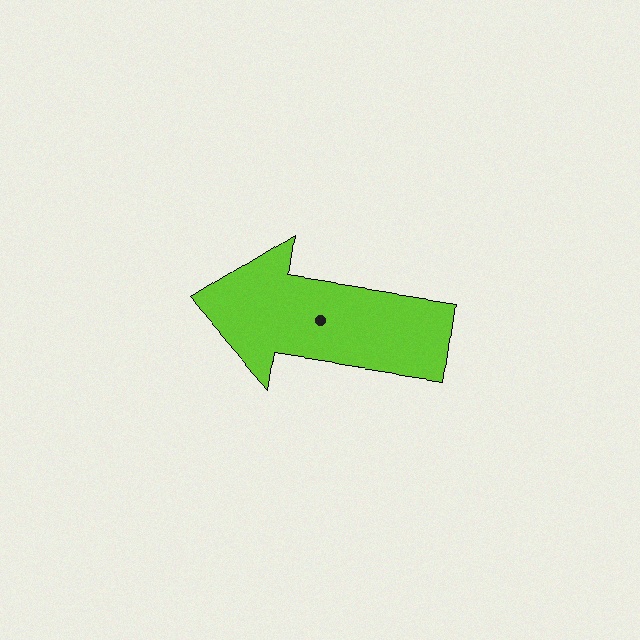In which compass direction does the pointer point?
West.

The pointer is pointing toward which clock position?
Roughly 9 o'clock.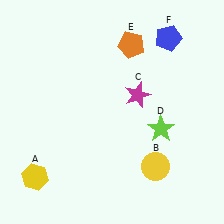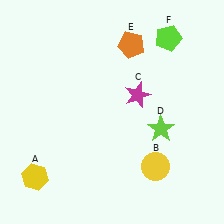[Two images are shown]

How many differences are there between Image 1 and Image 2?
There is 1 difference between the two images.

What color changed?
The pentagon (F) changed from blue in Image 1 to lime in Image 2.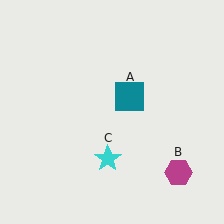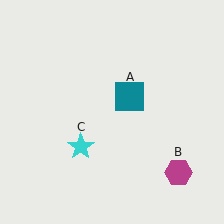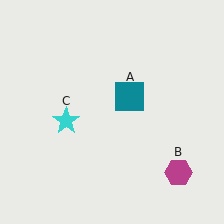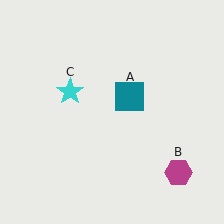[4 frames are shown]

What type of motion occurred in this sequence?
The cyan star (object C) rotated clockwise around the center of the scene.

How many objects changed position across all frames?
1 object changed position: cyan star (object C).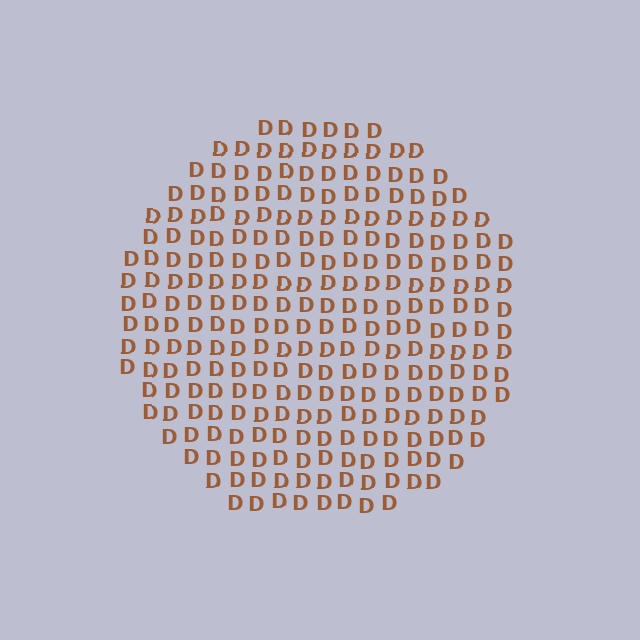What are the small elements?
The small elements are letter D's.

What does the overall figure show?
The overall figure shows a circle.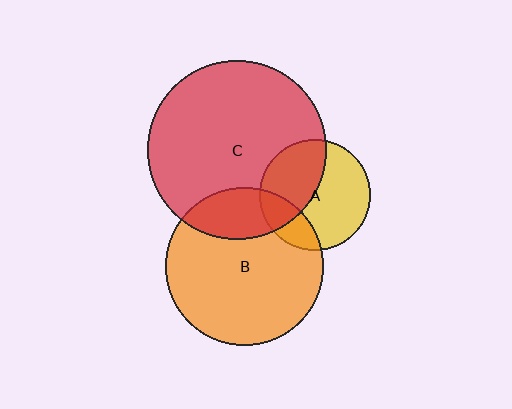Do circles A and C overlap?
Yes.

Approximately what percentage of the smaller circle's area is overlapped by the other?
Approximately 45%.